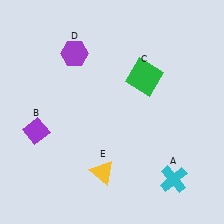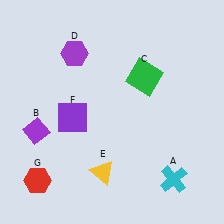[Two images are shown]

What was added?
A purple square (F), a red hexagon (G) were added in Image 2.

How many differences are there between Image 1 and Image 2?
There are 2 differences between the two images.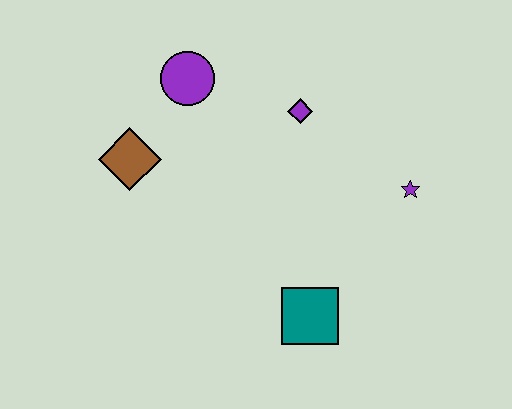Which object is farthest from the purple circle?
The teal square is farthest from the purple circle.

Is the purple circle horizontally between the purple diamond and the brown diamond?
Yes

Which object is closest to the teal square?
The purple star is closest to the teal square.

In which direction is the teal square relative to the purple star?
The teal square is below the purple star.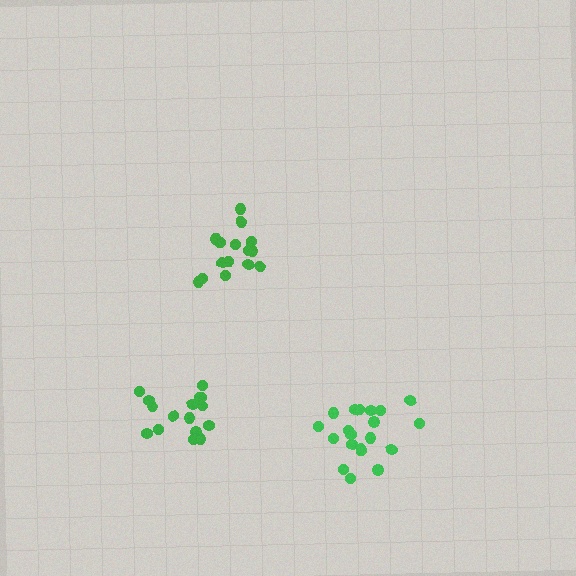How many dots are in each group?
Group 1: 20 dots, Group 2: 16 dots, Group 3: 16 dots (52 total).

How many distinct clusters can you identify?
There are 3 distinct clusters.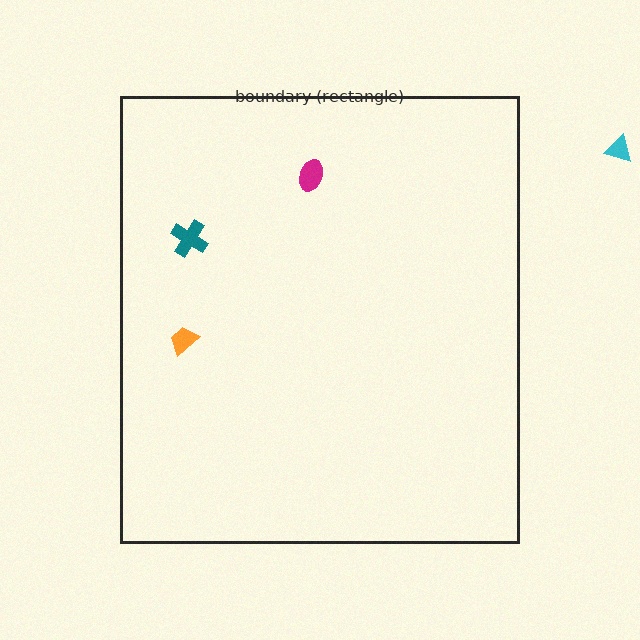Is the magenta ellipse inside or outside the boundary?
Inside.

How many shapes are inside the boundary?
3 inside, 1 outside.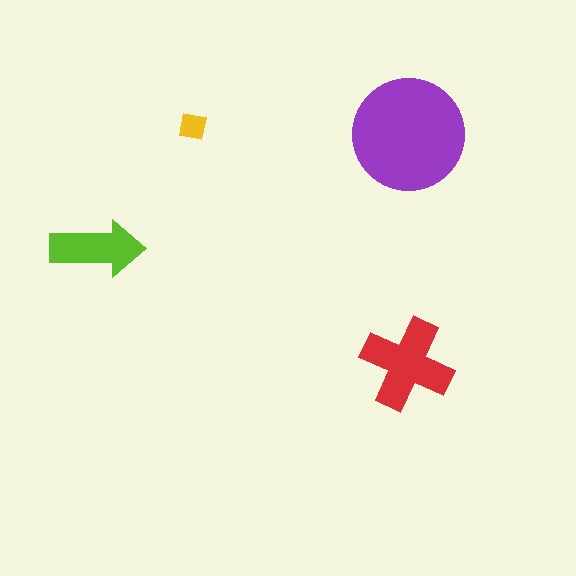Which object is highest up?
The yellow square is topmost.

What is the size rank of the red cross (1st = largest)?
2nd.